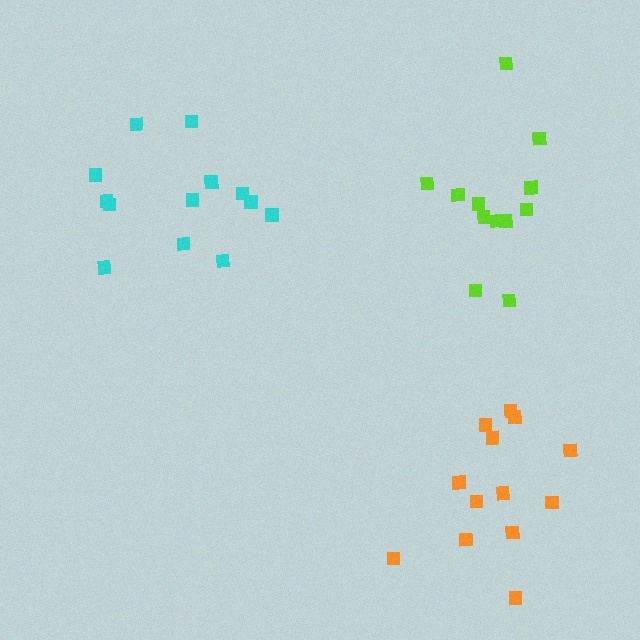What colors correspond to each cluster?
The clusters are colored: cyan, orange, lime.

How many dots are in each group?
Group 1: 13 dots, Group 2: 13 dots, Group 3: 12 dots (38 total).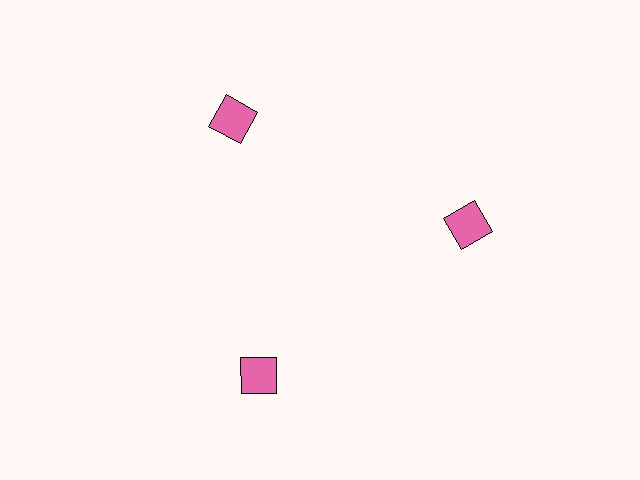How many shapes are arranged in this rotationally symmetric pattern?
There are 3 shapes, arranged in 3 groups of 1.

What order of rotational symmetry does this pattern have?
This pattern has 3-fold rotational symmetry.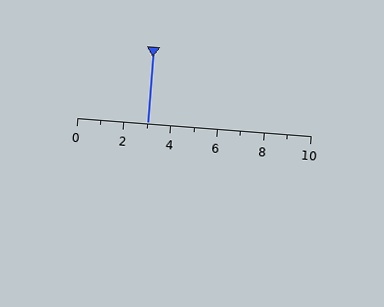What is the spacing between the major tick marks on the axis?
The major ticks are spaced 2 apart.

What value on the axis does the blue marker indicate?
The marker indicates approximately 3.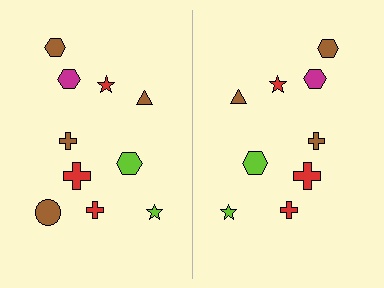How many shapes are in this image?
There are 19 shapes in this image.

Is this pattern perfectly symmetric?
No, the pattern is not perfectly symmetric. A brown circle is missing from the right side.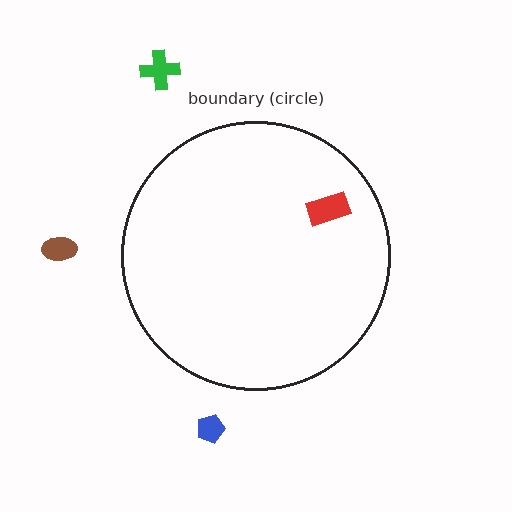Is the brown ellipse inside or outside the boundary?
Outside.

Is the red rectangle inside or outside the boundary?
Inside.